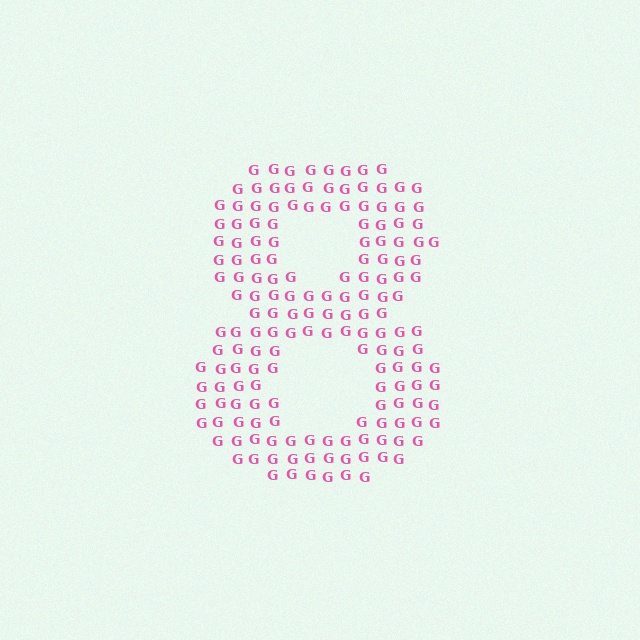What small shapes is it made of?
It is made of small letter G's.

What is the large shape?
The large shape is the digit 8.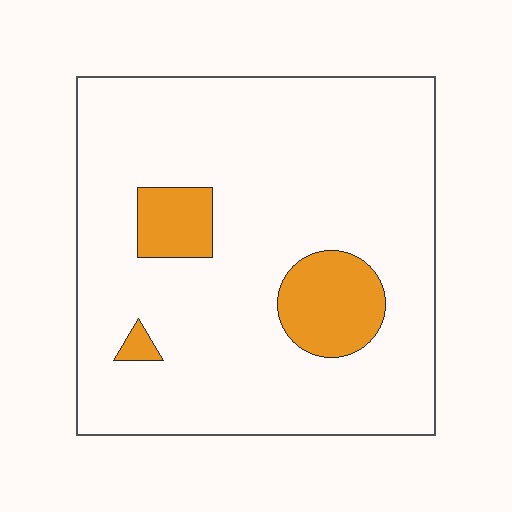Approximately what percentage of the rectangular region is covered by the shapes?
Approximately 10%.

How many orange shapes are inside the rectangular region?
3.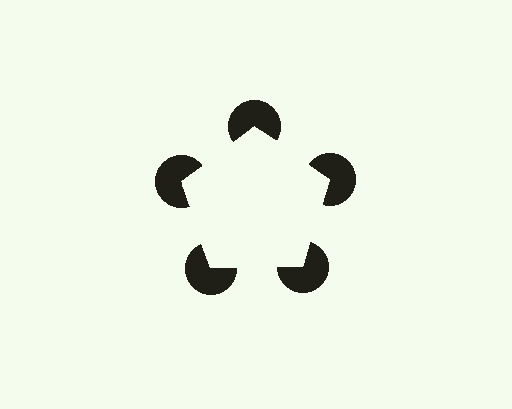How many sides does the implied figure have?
5 sides.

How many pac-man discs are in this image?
There are 5 — one at each vertex of the illusory pentagon.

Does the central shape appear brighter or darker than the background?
It typically appears slightly brighter than the background, even though no actual brightness change is drawn.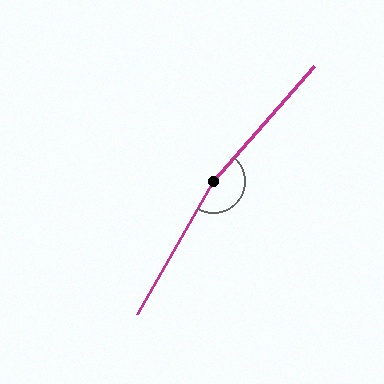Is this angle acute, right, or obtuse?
It is obtuse.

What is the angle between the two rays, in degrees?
Approximately 169 degrees.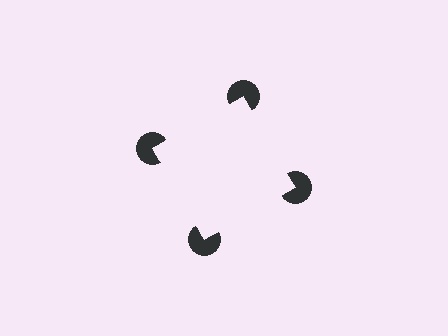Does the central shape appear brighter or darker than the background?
It typically appears slightly brighter than the background, even though no actual brightness change is drawn.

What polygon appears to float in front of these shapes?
An illusory square — its edges are inferred from the aligned wedge cuts in the pac-man discs, not physically drawn.